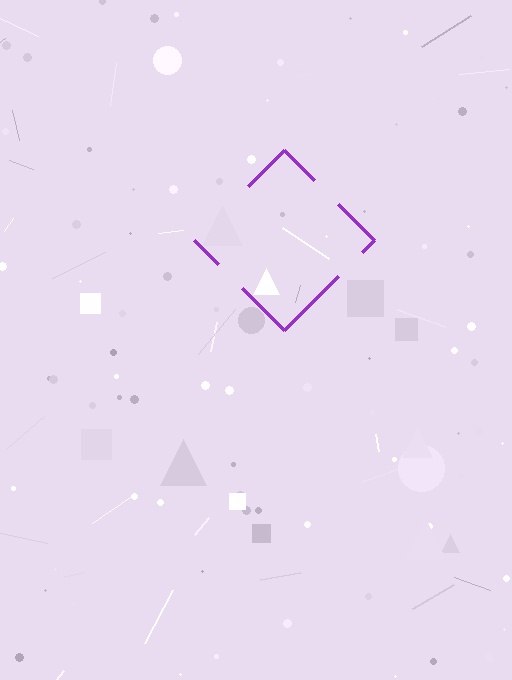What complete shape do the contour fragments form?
The contour fragments form a diamond.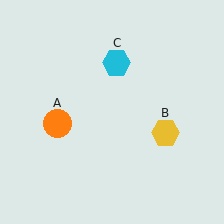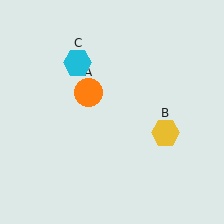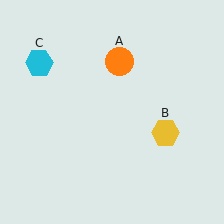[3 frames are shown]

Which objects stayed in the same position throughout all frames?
Yellow hexagon (object B) remained stationary.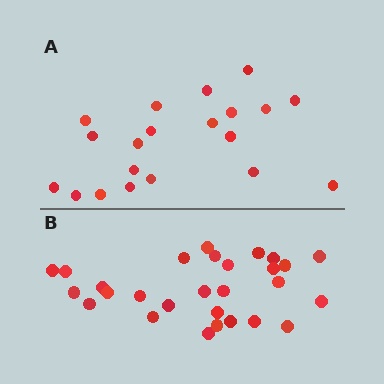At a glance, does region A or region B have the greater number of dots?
Region B (the bottom region) has more dots.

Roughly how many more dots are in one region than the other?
Region B has roughly 8 or so more dots than region A.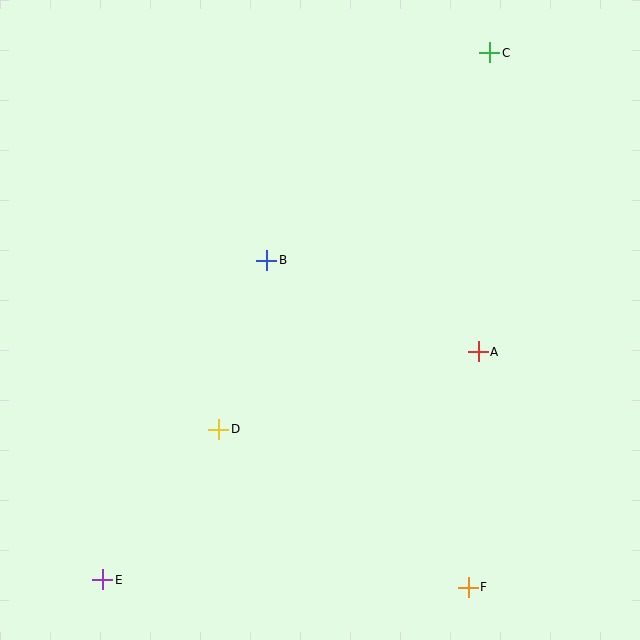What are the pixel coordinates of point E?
Point E is at (103, 580).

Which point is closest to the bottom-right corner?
Point F is closest to the bottom-right corner.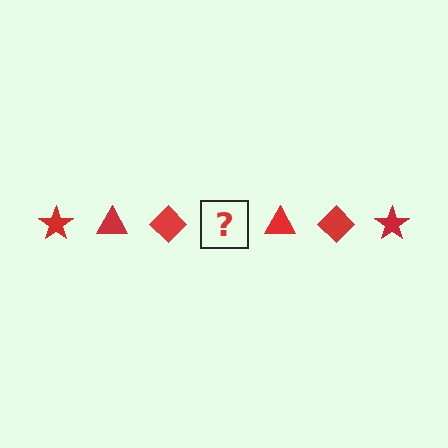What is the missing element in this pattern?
The missing element is a red star.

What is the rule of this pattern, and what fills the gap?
The rule is that the pattern cycles through star, triangle, diamond shapes in red. The gap should be filled with a red star.